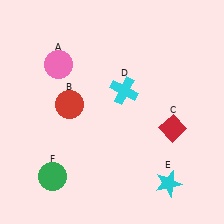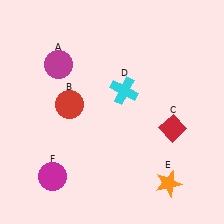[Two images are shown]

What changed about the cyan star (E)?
In Image 1, E is cyan. In Image 2, it changed to orange.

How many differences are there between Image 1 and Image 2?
There are 3 differences between the two images.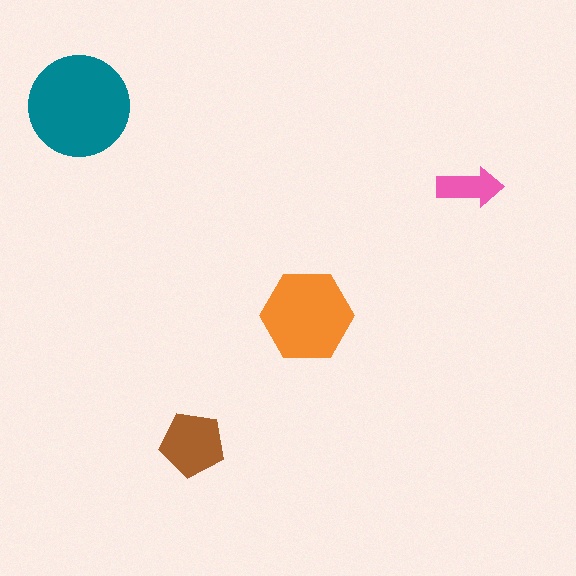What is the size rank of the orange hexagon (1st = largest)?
2nd.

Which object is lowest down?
The brown pentagon is bottommost.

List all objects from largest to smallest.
The teal circle, the orange hexagon, the brown pentagon, the pink arrow.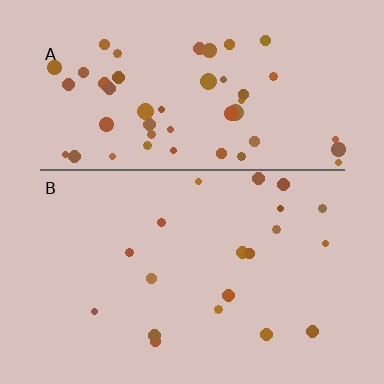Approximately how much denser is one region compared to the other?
Approximately 2.6× — region A over region B.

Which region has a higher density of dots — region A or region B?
A (the top).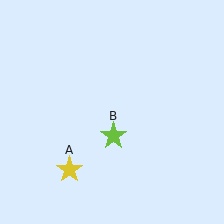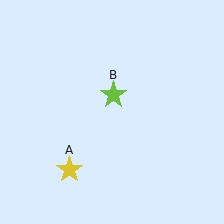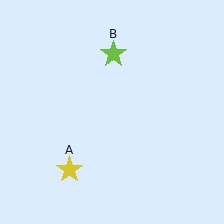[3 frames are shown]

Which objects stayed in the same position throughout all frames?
Yellow star (object A) remained stationary.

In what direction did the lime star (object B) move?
The lime star (object B) moved up.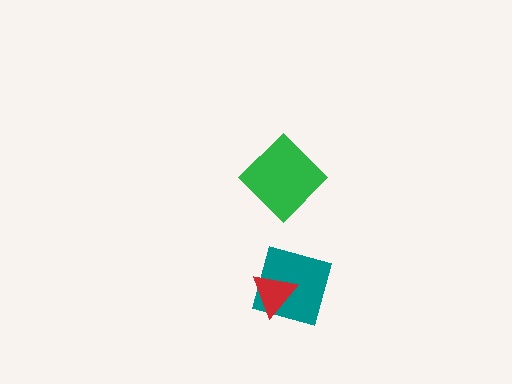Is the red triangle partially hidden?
No, no other shape covers it.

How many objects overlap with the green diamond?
0 objects overlap with the green diamond.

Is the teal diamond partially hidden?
Yes, it is partially covered by another shape.